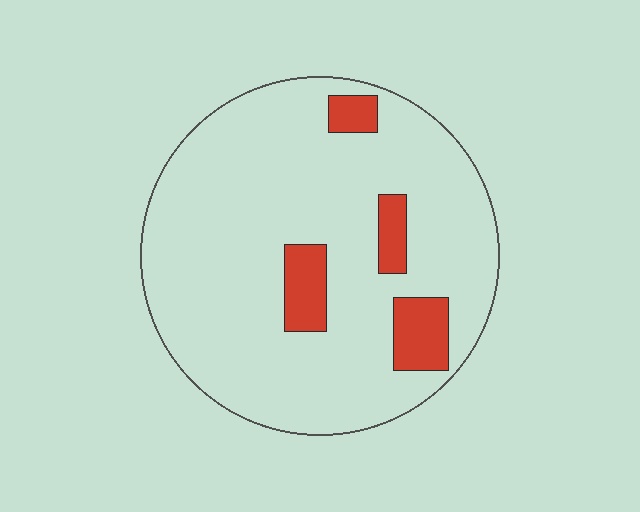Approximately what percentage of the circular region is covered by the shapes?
Approximately 10%.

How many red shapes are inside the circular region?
4.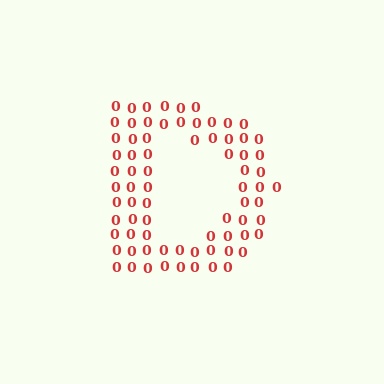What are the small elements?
The small elements are digit 0's.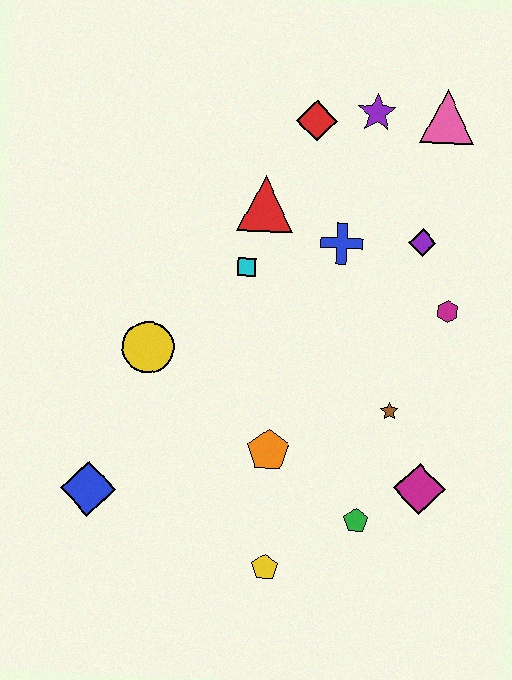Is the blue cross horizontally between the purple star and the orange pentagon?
Yes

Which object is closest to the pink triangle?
The purple star is closest to the pink triangle.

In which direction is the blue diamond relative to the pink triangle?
The blue diamond is below the pink triangle.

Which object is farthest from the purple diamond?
The blue diamond is farthest from the purple diamond.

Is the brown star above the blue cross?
No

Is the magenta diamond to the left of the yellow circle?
No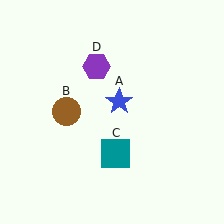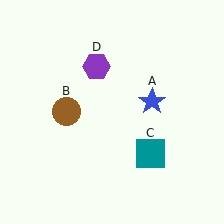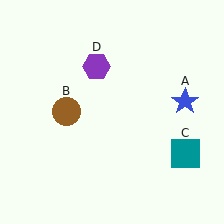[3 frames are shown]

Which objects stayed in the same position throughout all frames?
Brown circle (object B) and purple hexagon (object D) remained stationary.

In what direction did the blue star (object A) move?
The blue star (object A) moved right.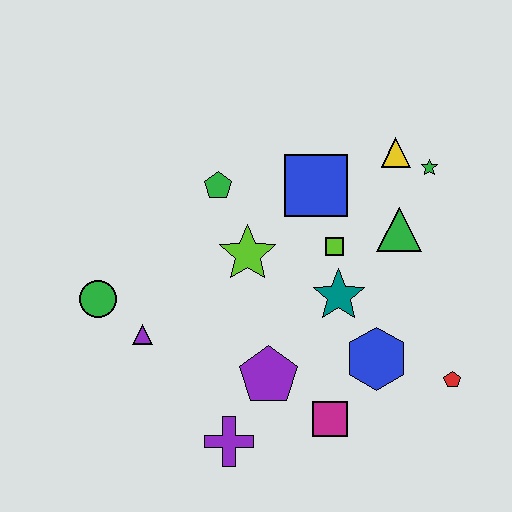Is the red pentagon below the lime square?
Yes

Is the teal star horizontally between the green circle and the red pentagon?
Yes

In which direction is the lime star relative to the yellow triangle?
The lime star is to the left of the yellow triangle.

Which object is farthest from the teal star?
The green circle is farthest from the teal star.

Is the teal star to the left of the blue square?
No